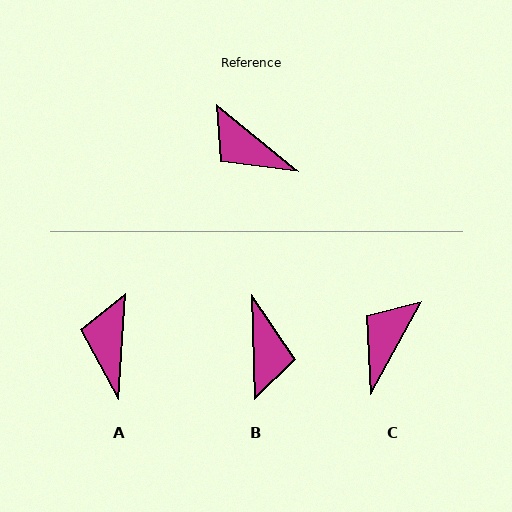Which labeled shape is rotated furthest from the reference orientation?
B, about 131 degrees away.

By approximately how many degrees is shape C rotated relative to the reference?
Approximately 80 degrees clockwise.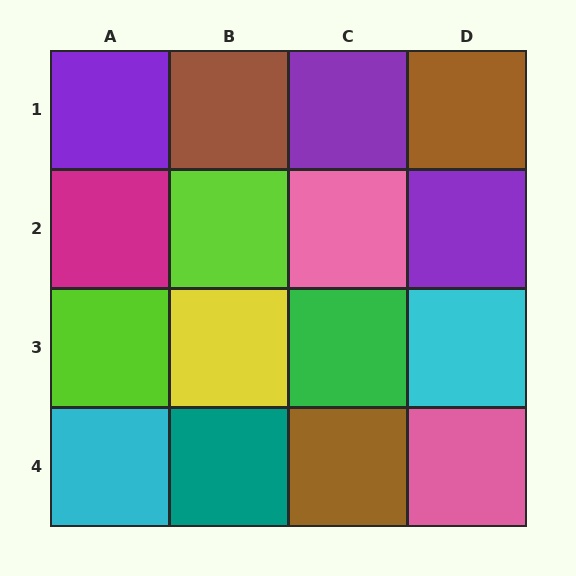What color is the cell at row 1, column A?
Purple.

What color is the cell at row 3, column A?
Lime.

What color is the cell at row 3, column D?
Cyan.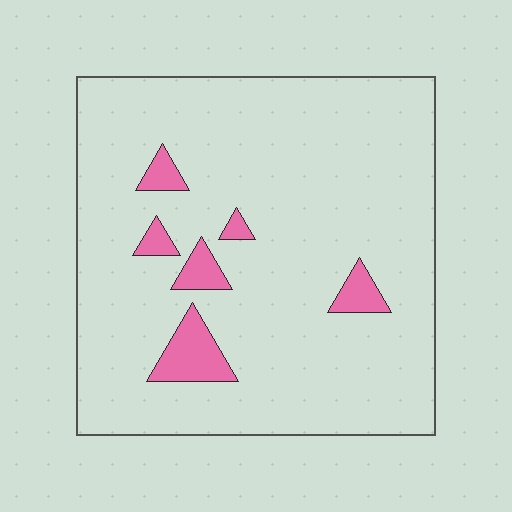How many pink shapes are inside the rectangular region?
6.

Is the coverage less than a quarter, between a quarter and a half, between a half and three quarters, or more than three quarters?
Less than a quarter.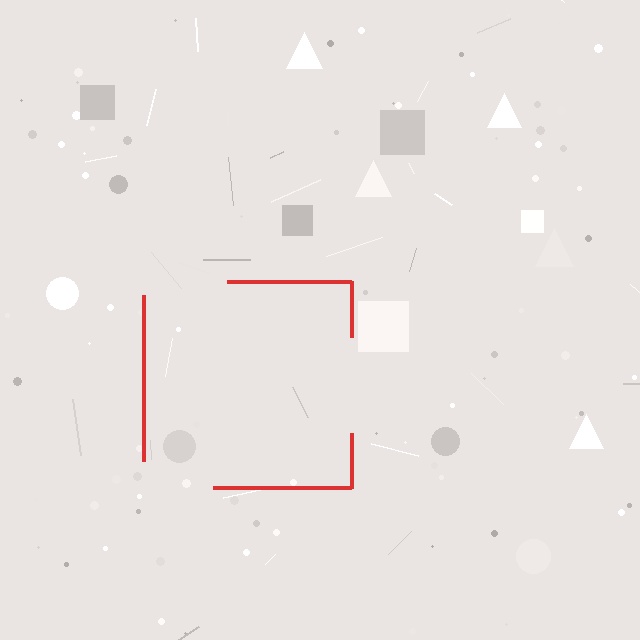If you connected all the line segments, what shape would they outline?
They would outline a square.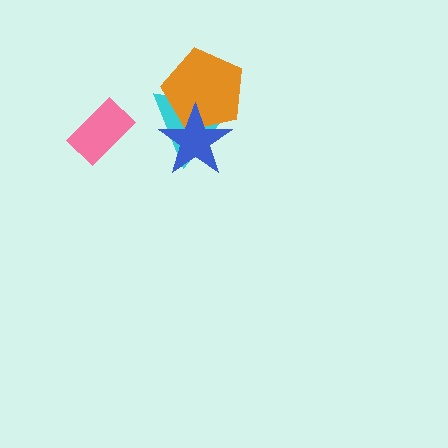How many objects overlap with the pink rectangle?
0 objects overlap with the pink rectangle.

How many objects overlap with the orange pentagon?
2 objects overlap with the orange pentagon.